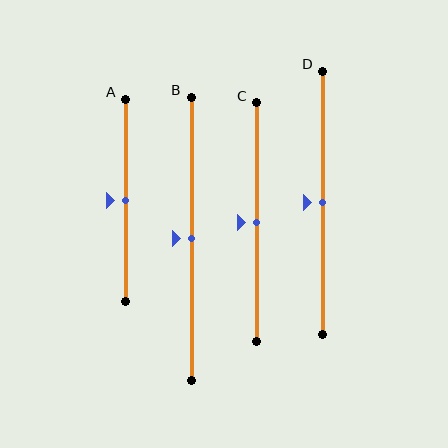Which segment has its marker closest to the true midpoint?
Segment A has its marker closest to the true midpoint.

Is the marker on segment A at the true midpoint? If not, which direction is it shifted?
Yes, the marker on segment A is at the true midpoint.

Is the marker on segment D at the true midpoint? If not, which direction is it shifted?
Yes, the marker on segment D is at the true midpoint.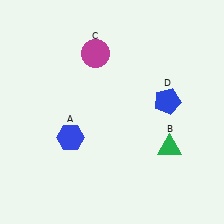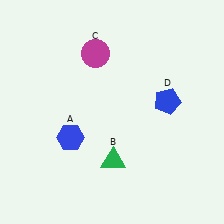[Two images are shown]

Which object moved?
The green triangle (B) moved left.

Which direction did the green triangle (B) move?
The green triangle (B) moved left.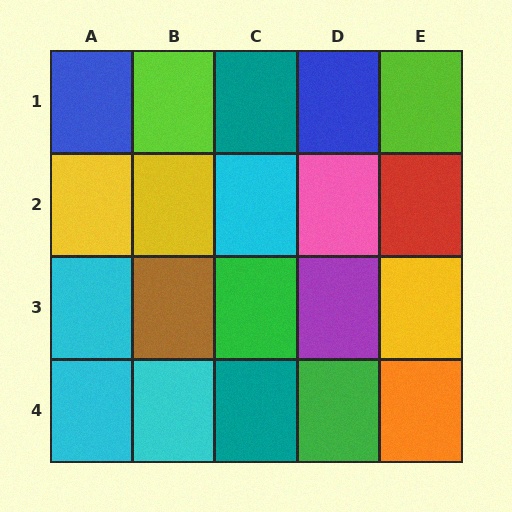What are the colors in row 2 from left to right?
Yellow, yellow, cyan, pink, red.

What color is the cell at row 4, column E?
Orange.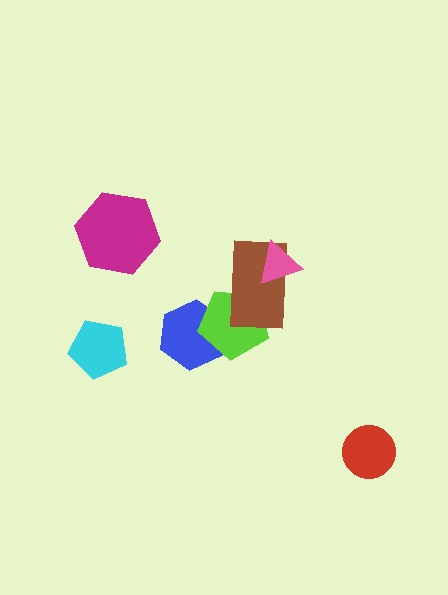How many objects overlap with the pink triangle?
1 object overlaps with the pink triangle.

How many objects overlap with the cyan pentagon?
0 objects overlap with the cyan pentagon.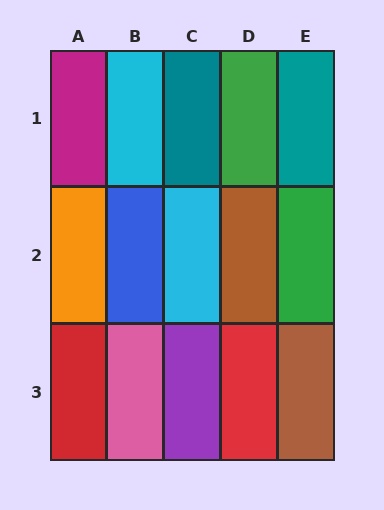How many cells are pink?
1 cell is pink.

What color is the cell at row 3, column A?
Red.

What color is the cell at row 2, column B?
Blue.